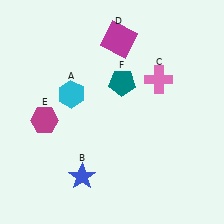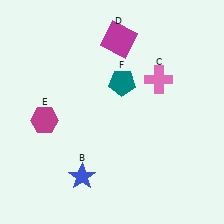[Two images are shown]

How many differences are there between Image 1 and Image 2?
There is 1 difference between the two images.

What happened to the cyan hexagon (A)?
The cyan hexagon (A) was removed in Image 2. It was in the top-left area of Image 1.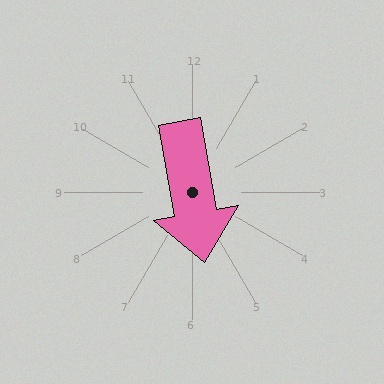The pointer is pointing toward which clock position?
Roughly 6 o'clock.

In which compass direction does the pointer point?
South.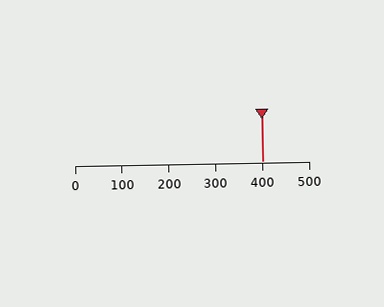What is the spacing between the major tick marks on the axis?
The major ticks are spaced 100 apart.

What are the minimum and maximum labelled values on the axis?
The axis runs from 0 to 500.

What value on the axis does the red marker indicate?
The marker indicates approximately 400.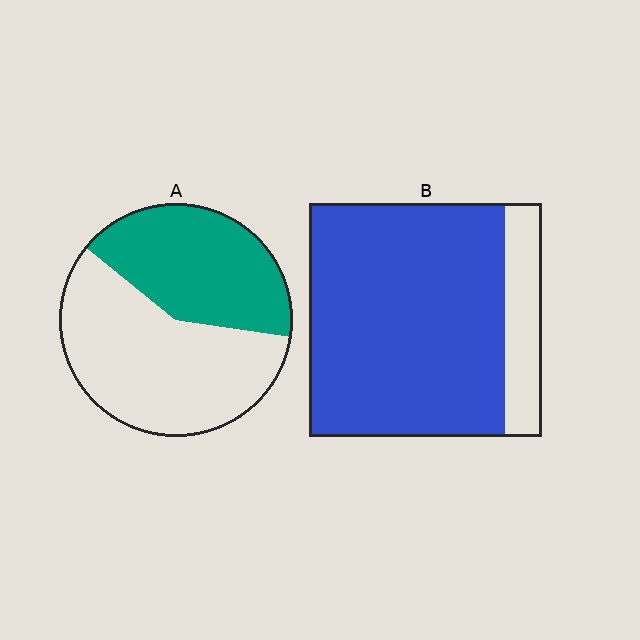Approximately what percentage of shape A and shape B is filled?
A is approximately 40% and B is approximately 85%.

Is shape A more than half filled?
No.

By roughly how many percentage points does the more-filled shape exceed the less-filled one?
By roughly 40 percentage points (B over A).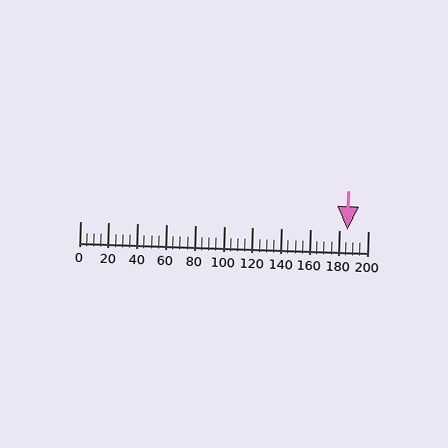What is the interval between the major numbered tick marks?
The major tick marks are spaced 20 units apart.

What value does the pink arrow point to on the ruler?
The pink arrow points to approximately 186.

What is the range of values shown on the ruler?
The ruler shows values from 0 to 200.